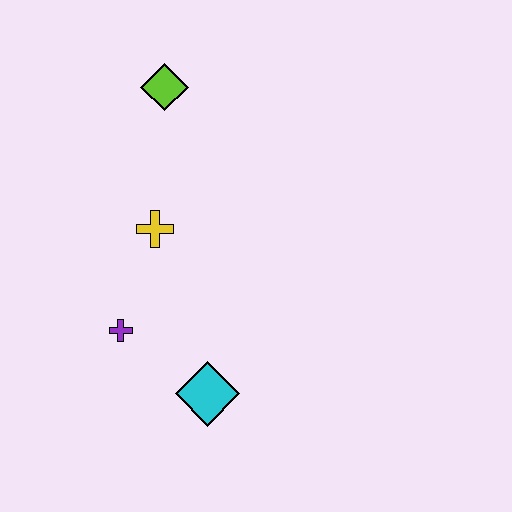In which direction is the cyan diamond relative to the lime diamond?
The cyan diamond is below the lime diamond.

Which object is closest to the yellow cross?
The purple cross is closest to the yellow cross.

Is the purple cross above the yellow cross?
No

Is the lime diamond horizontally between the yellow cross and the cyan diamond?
Yes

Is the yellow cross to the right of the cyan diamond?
No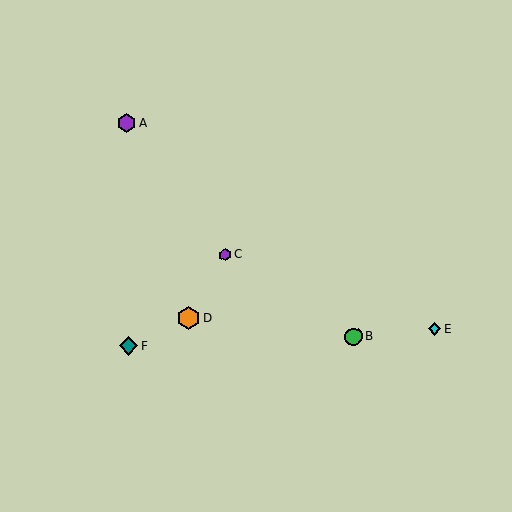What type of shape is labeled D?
Shape D is an orange hexagon.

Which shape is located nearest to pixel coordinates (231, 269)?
The purple hexagon (labeled C) at (225, 255) is nearest to that location.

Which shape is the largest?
The orange hexagon (labeled D) is the largest.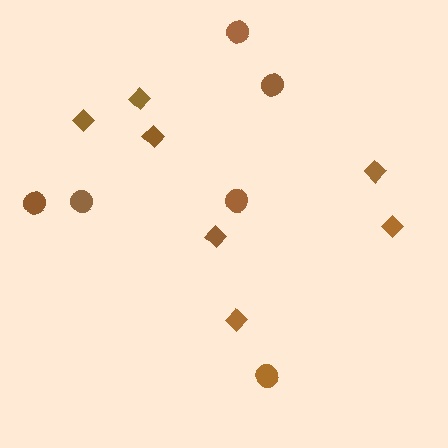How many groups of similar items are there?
There are 2 groups: one group of diamonds (7) and one group of circles (6).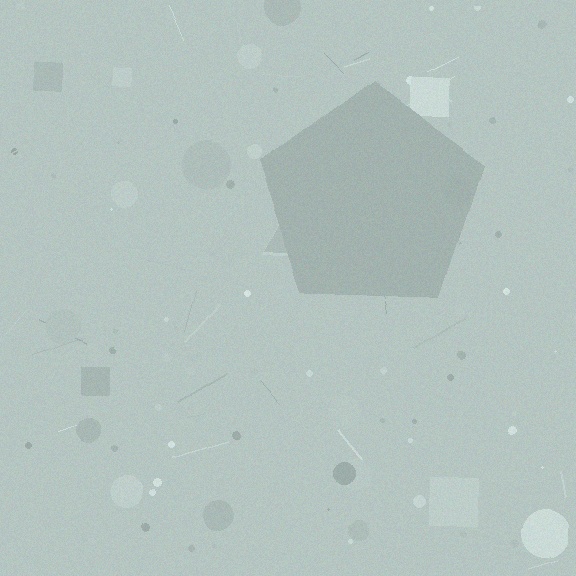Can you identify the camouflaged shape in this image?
The camouflaged shape is a pentagon.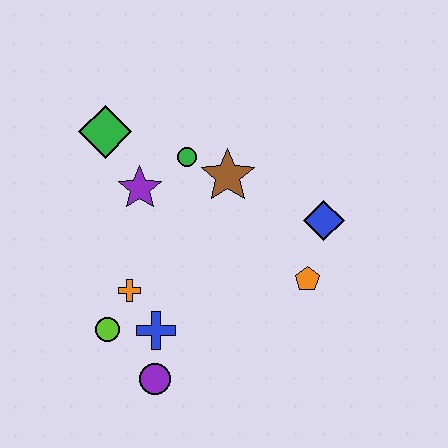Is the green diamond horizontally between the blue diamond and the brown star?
No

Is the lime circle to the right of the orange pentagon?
No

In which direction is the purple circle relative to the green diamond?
The purple circle is below the green diamond.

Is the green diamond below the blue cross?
No